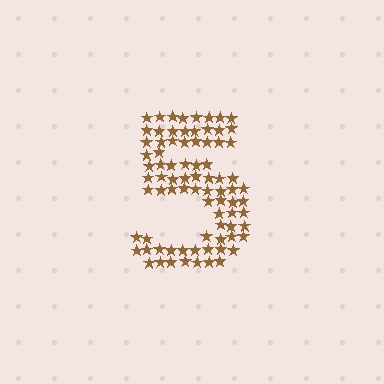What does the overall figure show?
The overall figure shows the digit 5.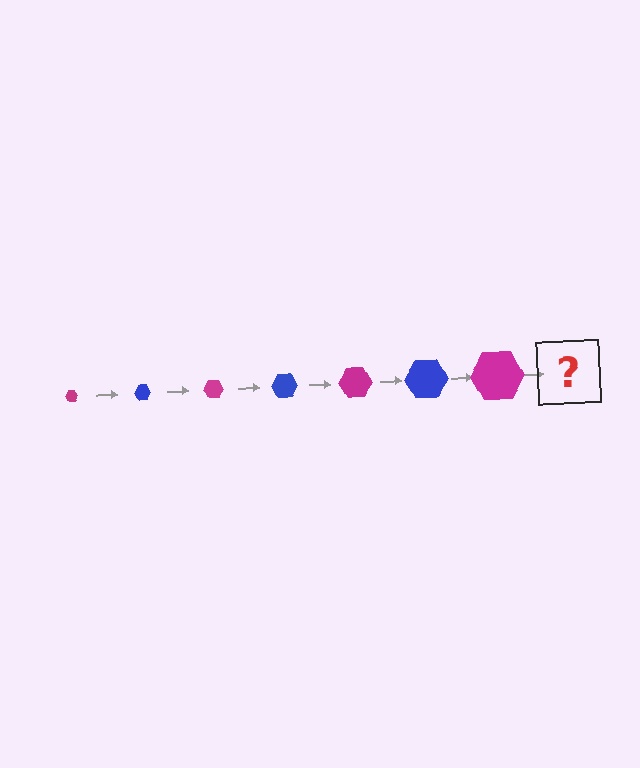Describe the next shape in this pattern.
It should be a blue hexagon, larger than the previous one.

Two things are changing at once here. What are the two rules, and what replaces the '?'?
The two rules are that the hexagon grows larger each step and the color cycles through magenta and blue. The '?' should be a blue hexagon, larger than the previous one.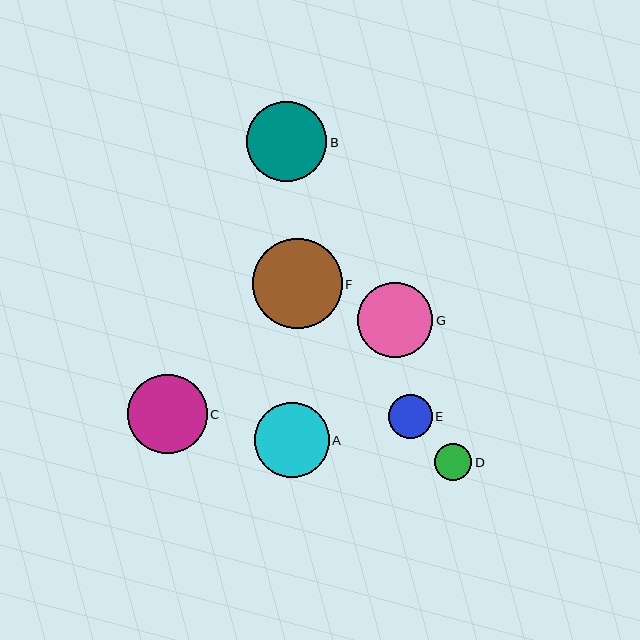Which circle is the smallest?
Circle D is the smallest with a size of approximately 37 pixels.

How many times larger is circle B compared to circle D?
Circle B is approximately 2.2 times the size of circle D.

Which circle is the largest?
Circle F is the largest with a size of approximately 90 pixels.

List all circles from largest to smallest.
From largest to smallest: F, B, C, G, A, E, D.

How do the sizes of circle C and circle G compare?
Circle C and circle G are approximately the same size.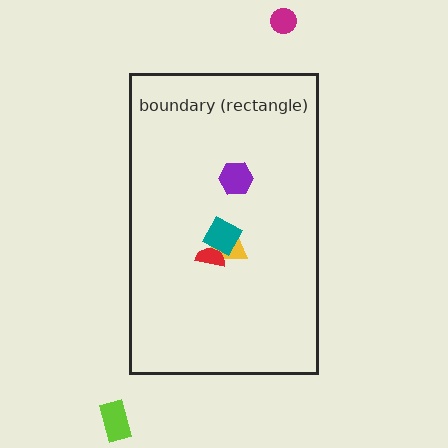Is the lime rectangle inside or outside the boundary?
Outside.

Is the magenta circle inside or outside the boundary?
Outside.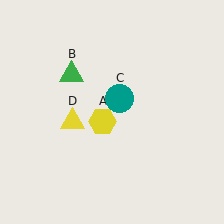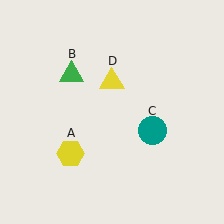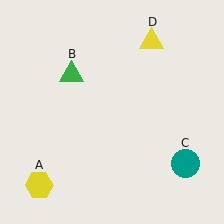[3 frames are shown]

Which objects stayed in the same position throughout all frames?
Green triangle (object B) remained stationary.